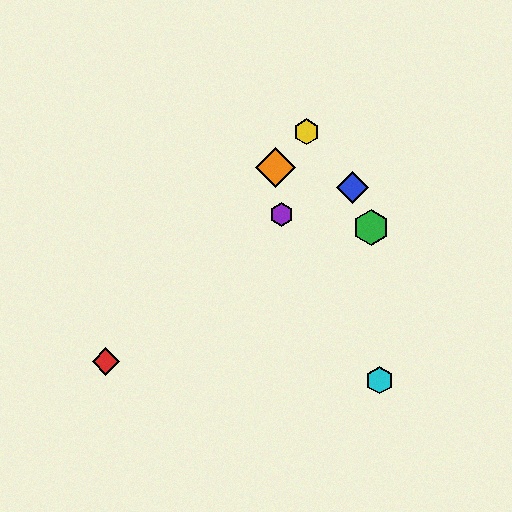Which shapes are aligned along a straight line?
The red diamond, the yellow hexagon, the orange diamond are aligned along a straight line.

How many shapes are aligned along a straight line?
3 shapes (the red diamond, the yellow hexagon, the orange diamond) are aligned along a straight line.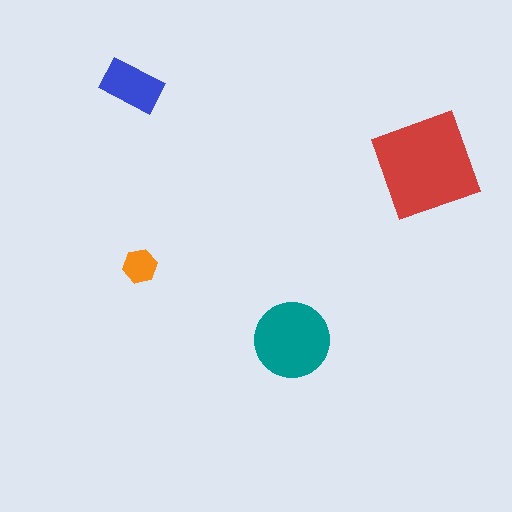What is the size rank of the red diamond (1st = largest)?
1st.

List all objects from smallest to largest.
The orange hexagon, the blue rectangle, the teal circle, the red diamond.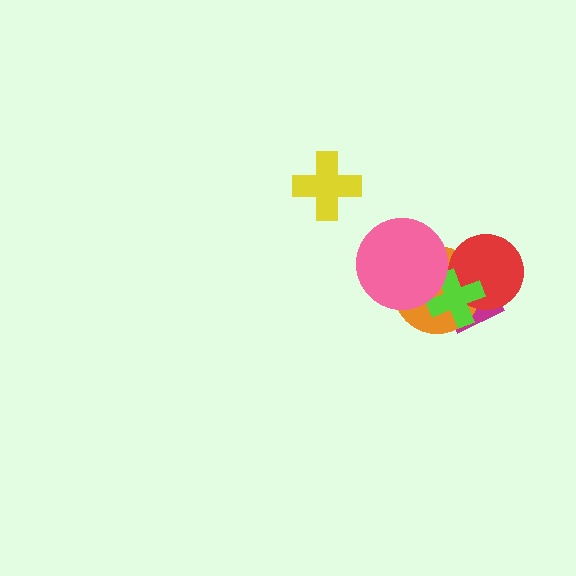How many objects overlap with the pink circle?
2 objects overlap with the pink circle.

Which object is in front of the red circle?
The lime cross is in front of the red circle.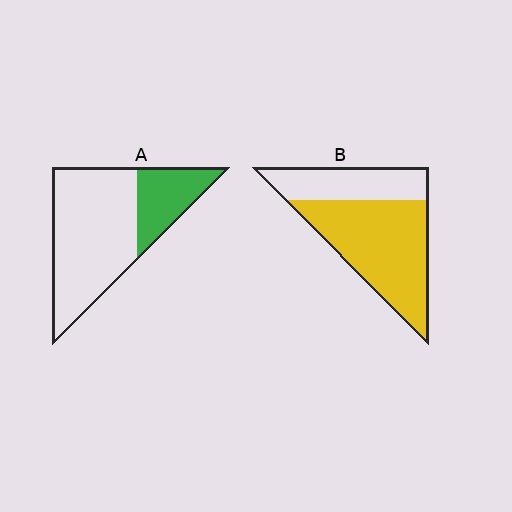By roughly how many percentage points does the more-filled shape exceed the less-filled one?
By roughly 40 percentage points (B over A).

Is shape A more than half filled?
No.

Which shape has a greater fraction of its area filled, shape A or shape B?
Shape B.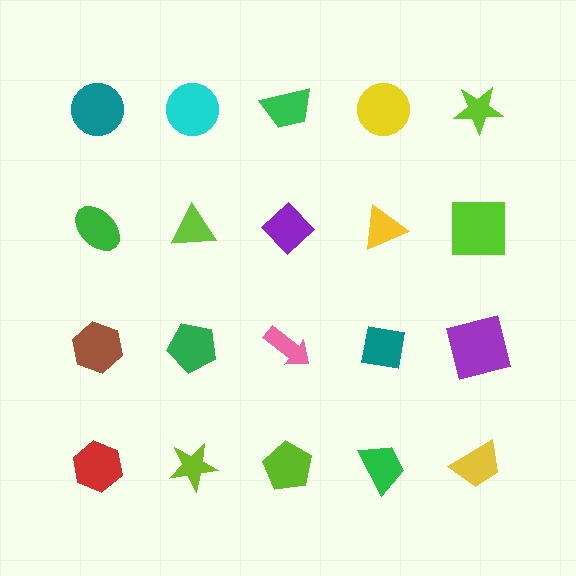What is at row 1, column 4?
A yellow circle.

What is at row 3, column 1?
A brown hexagon.